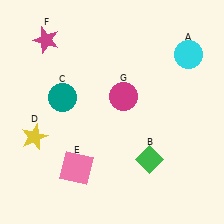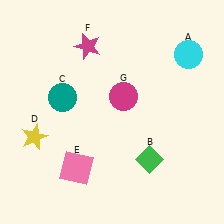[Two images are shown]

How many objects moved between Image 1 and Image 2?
1 object moved between the two images.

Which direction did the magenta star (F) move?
The magenta star (F) moved right.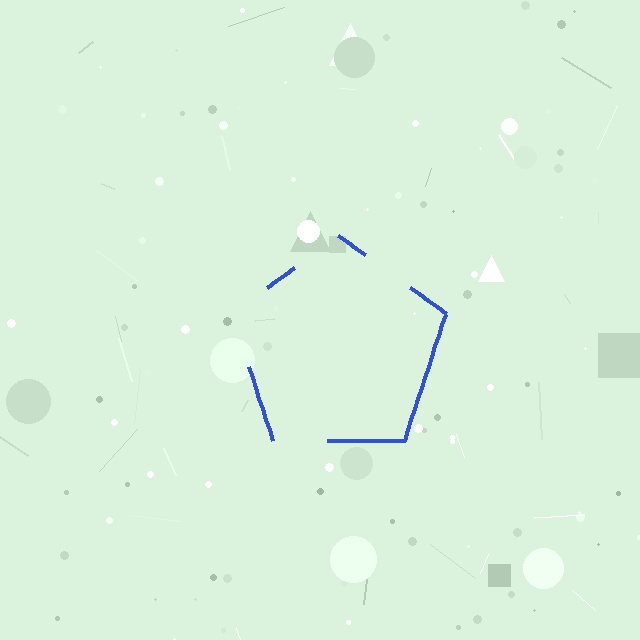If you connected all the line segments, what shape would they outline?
They would outline a pentagon.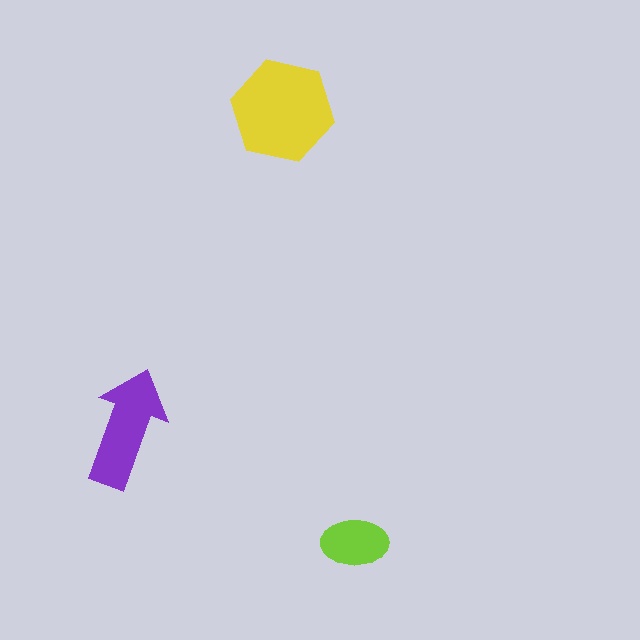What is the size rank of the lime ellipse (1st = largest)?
3rd.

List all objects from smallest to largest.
The lime ellipse, the purple arrow, the yellow hexagon.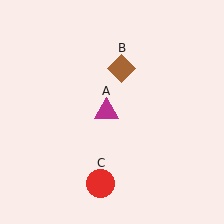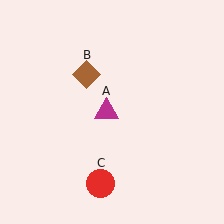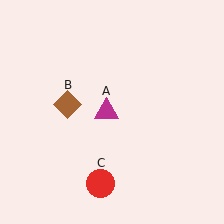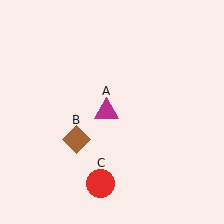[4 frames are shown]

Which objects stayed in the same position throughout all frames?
Magenta triangle (object A) and red circle (object C) remained stationary.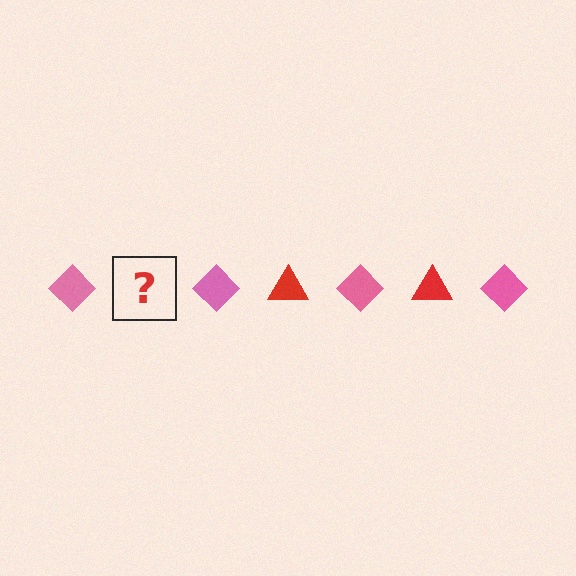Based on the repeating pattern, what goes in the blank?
The blank should be a red triangle.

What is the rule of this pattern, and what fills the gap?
The rule is that the pattern alternates between pink diamond and red triangle. The gap should be filled with a red triangle.